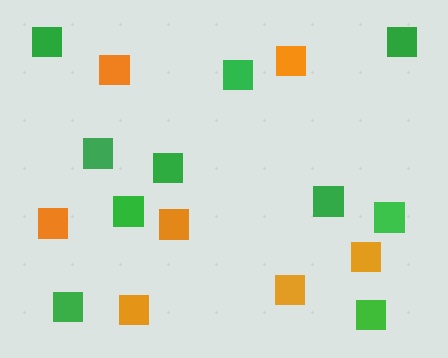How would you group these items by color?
There are 2 groups: one group of orange squares (7) and one group of green squares (10).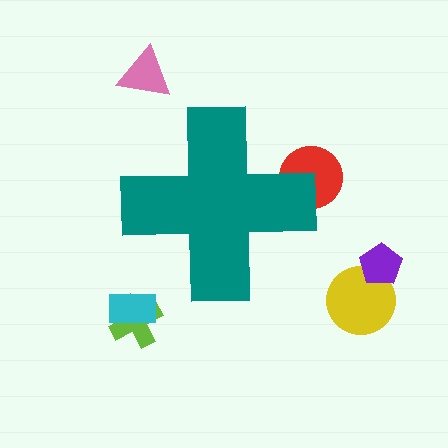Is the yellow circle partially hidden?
No, the yellow circle is fully visible.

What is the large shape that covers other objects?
A teal cross.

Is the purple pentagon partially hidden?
No, the purple pentagon is fully visible.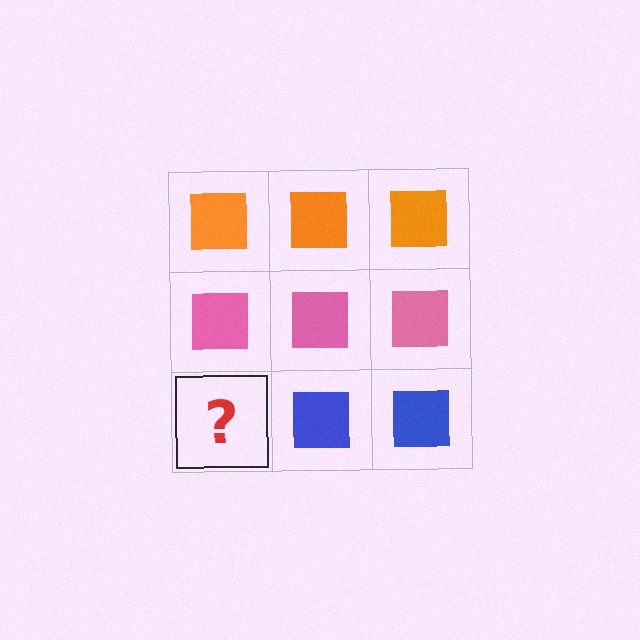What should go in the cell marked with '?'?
The missing cell should contain a blue square.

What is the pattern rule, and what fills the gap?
The rule is that each row has a consistent color. The gap should be filled with a blue square.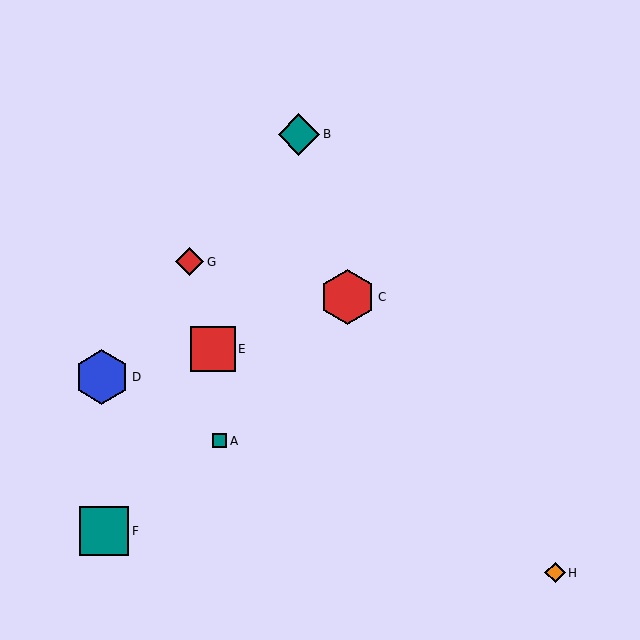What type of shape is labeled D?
Shape D is a blue hexagon.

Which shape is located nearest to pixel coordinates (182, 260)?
The red diamond (labeled G) at (190, 262) is nearest to that location.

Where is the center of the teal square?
The center of the teal square is at (220, 441).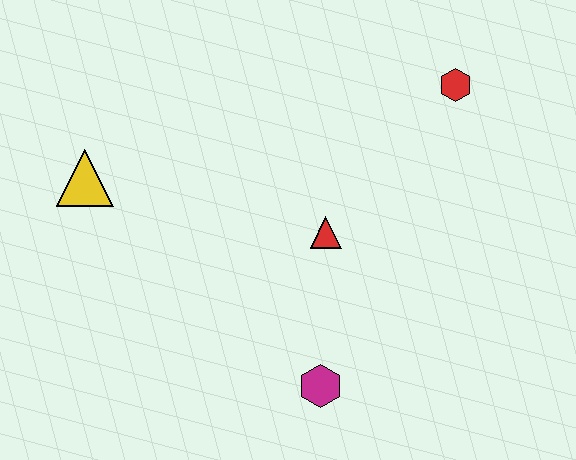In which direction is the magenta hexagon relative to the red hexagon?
The magenta hexagon is below the red hexagon.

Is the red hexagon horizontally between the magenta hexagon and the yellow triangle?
No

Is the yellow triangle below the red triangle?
No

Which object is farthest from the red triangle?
The yellow triangle is farthest from the red triangle.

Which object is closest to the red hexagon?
The red triangle is closest to the red hexagon.